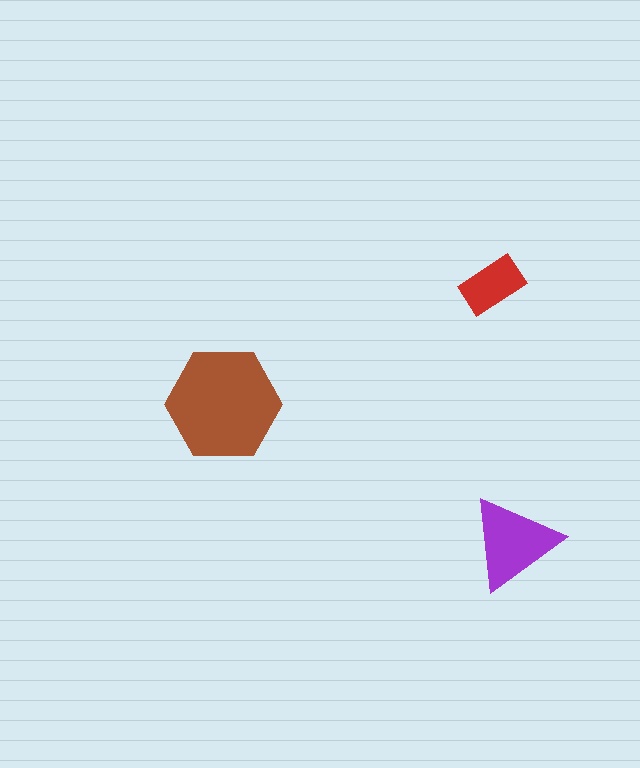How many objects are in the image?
There are 3 objects in the image.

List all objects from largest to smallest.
The brown hexagon, the purple triangle, the red rectangle.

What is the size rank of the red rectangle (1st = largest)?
3rd.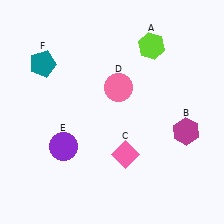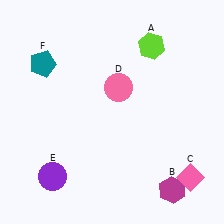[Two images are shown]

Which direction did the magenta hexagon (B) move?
The magenta hexagon (B) moved down.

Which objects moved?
The objects that moved are: the magenta hexagon (B), the pink diamond (C), the purple circle (E).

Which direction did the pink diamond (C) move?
The pink diamond (C) moved right.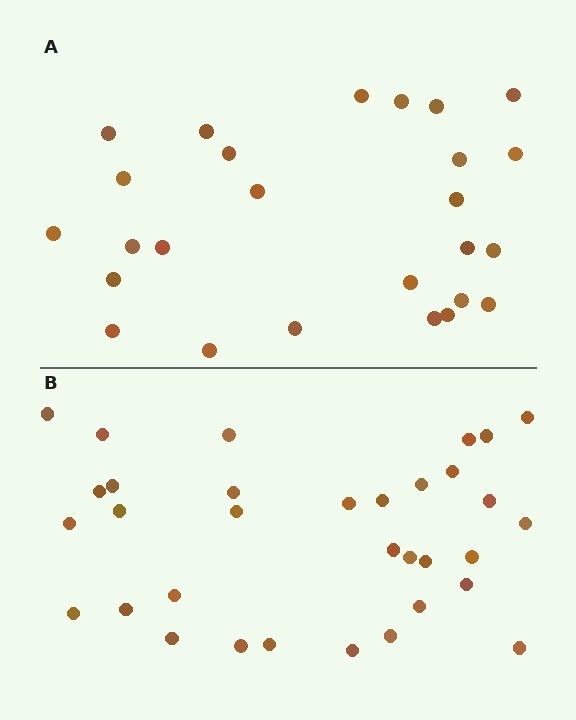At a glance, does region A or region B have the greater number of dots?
Region B (the bottom region) has more dots.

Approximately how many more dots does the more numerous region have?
Region B has roughly 8 or so more dots than region A.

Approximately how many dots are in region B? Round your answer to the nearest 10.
About 30 dots. (The exact count is 33, which rounds to 30.)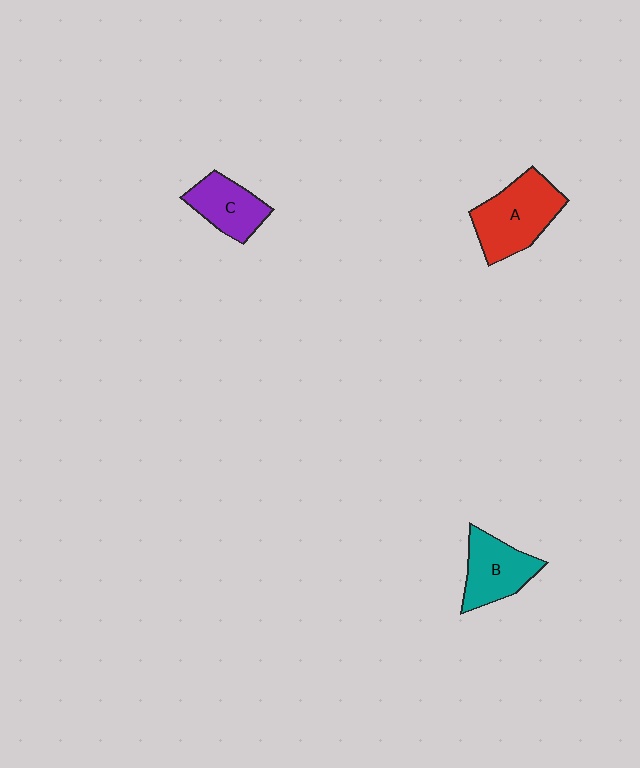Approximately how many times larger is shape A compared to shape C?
Approximately 1.5 times.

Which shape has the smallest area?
Shape C (purple).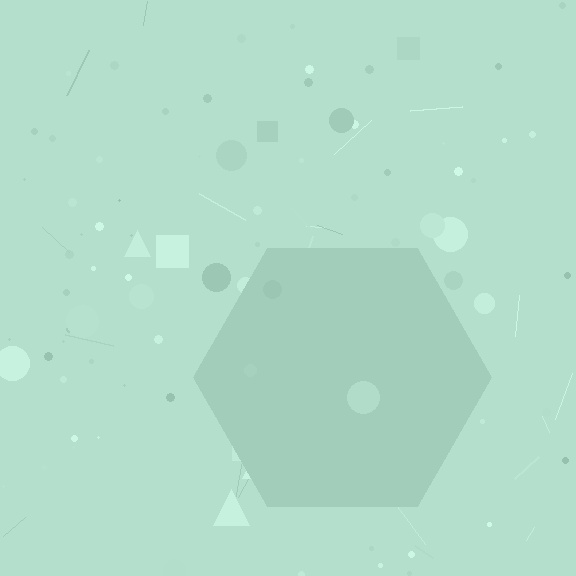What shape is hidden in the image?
A hexagon is hidden in the image.